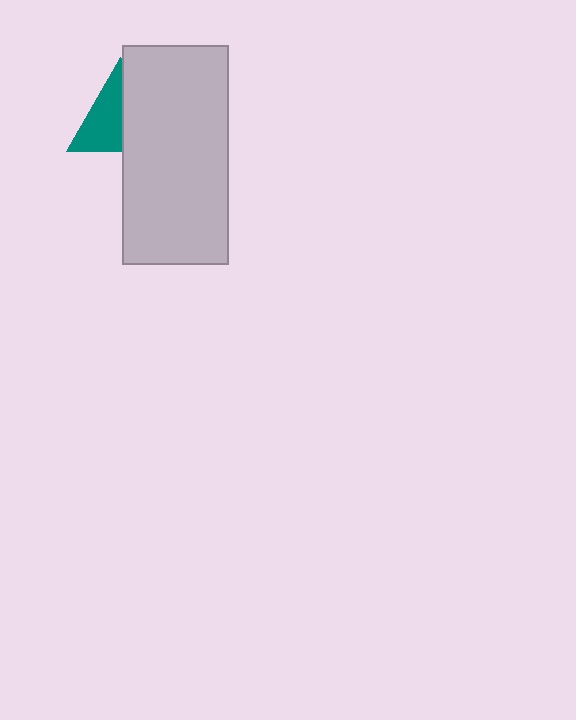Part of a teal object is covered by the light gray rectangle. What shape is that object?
It is a triangle.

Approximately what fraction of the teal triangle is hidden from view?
Roughly 49% of the teal triangle is hidden behind the light gray rectangle.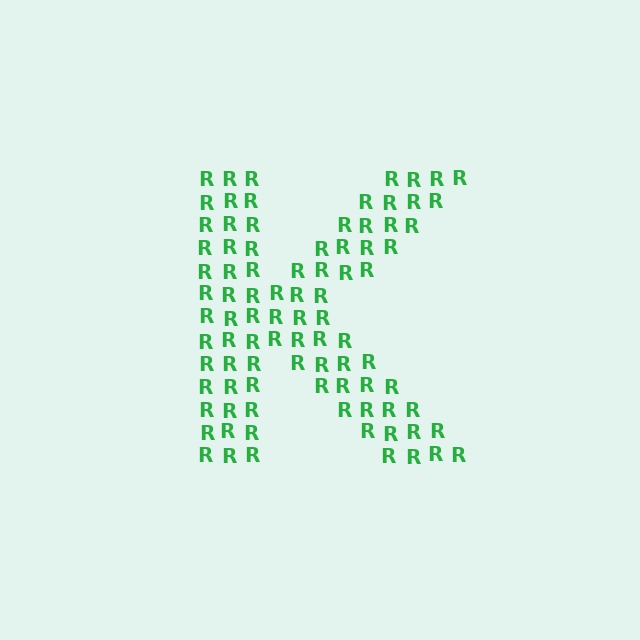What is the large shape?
The large shape is the letter K.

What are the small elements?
The small elements are letter R's.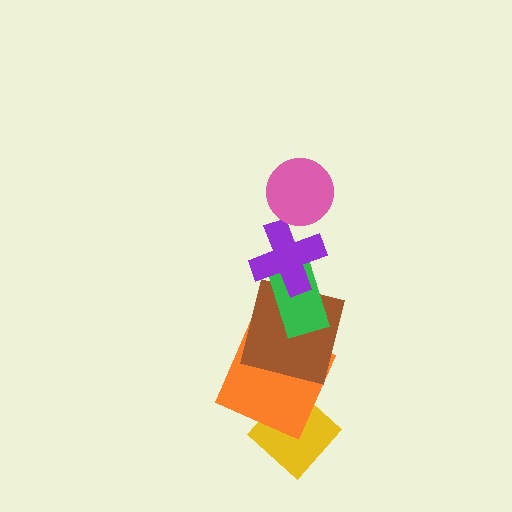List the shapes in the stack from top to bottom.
From top to bottom: the pink circle, the purple cross, the green rectangle, the brown square, the orange square, the yellow diamond.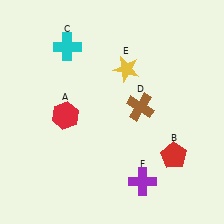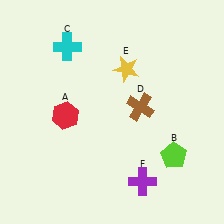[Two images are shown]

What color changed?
The pentagon (B) changed from red in Image 1 to lime in Image 2.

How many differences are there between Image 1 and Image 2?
There is 1 difference between the two images.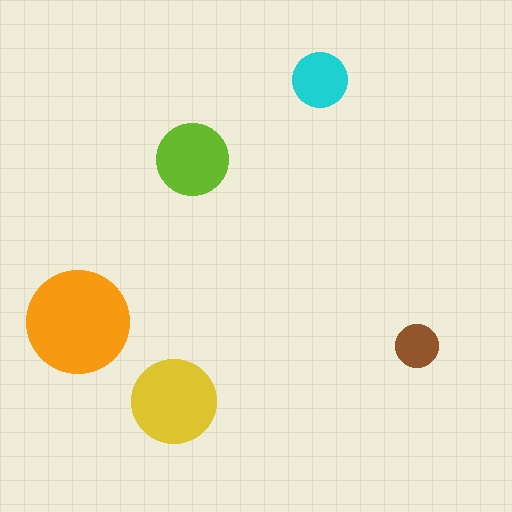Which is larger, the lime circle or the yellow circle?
The yellow one.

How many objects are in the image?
There are 5 objects in the image.